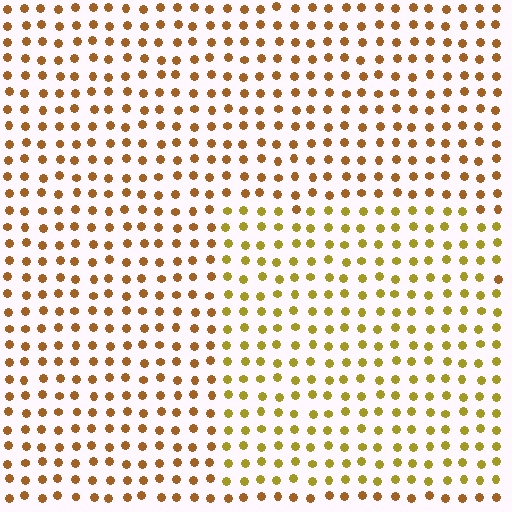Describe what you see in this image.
The image is filled with small brown elements in a uniform arrangement. A rectangle-shaped region is visible where the elements are tinted to a slightly different hue, forming a subtle color boundary.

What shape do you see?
I see a rectangle.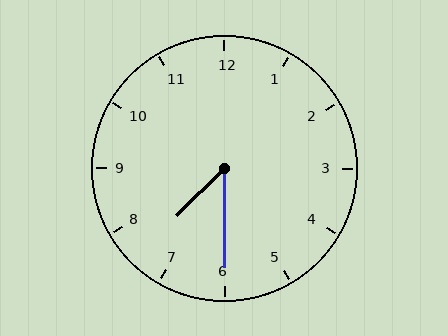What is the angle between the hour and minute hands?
Approximately 45 degrees.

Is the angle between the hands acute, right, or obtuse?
It is acute.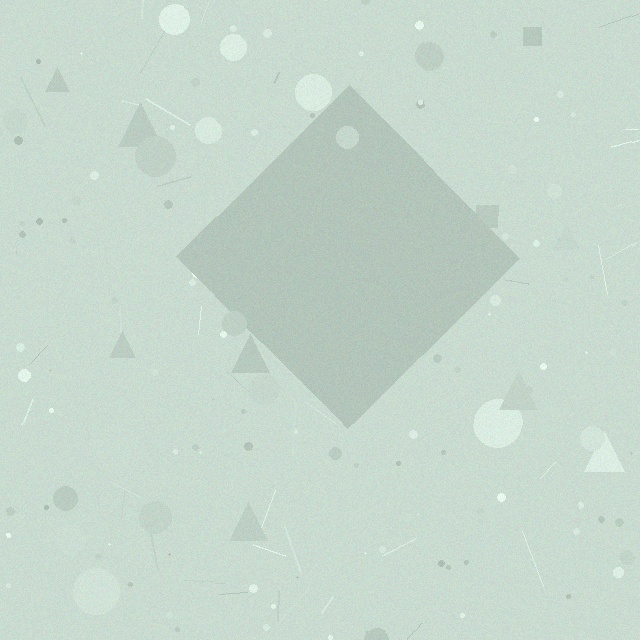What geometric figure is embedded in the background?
A diamond is embedded in the background.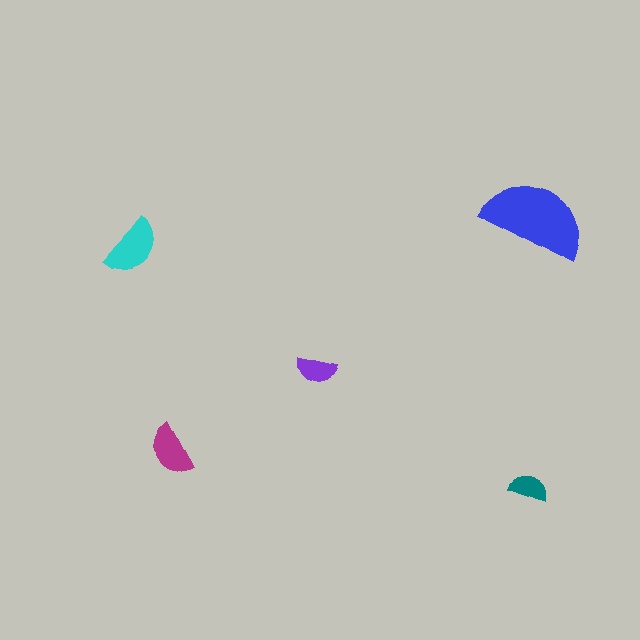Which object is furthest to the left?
The cyan semicircle is leftmost.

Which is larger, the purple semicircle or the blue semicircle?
The blue one.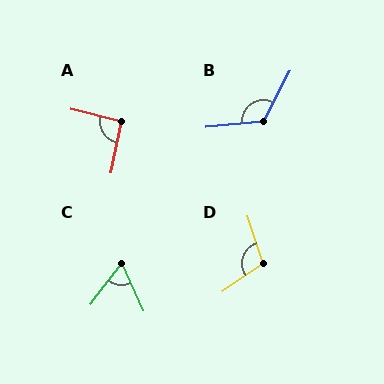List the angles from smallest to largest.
C (61°), A (92°), D (106°), B (123°).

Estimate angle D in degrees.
Approximately 106 degrees.